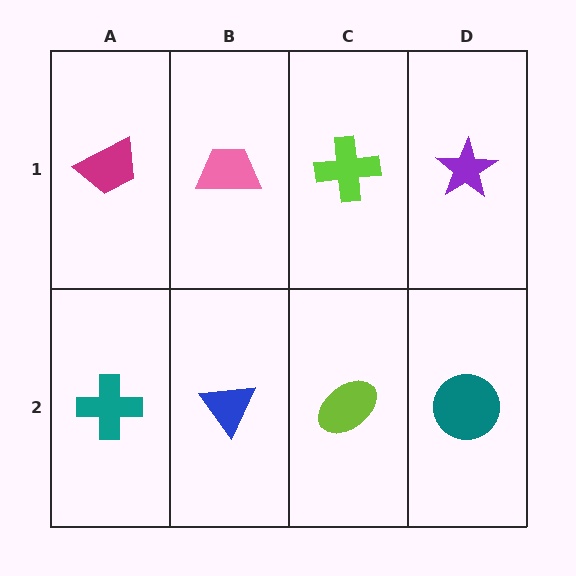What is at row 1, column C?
A lime cross.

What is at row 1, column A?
A magenta trapezoid.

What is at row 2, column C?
A lime ellipse.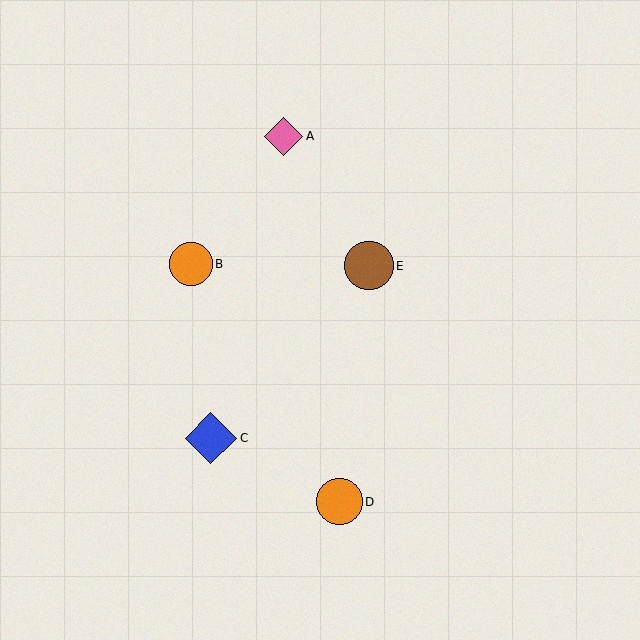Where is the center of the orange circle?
The center of the orange circle is at (339, 502).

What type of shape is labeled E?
Shape E is a brown circle.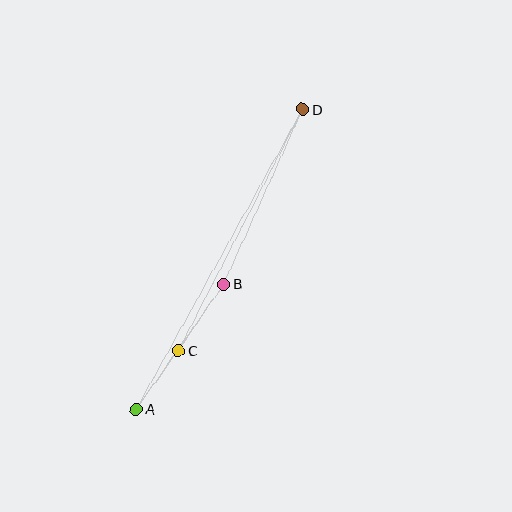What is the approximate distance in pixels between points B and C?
The distance between B and C is approximately 81 pixels.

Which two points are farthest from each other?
Points A and D are farthest from each other.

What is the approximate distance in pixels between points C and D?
The distance between C and D is approximately 272 pixels.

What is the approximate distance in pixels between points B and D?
The distance between B and D is approximately 192 pixels.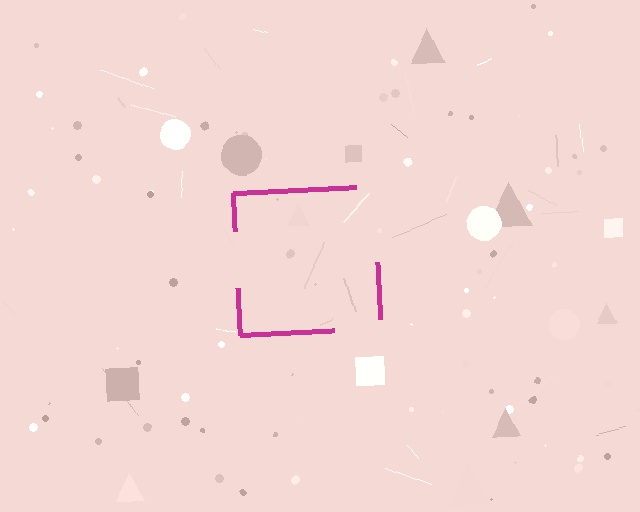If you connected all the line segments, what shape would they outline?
They would outline a square.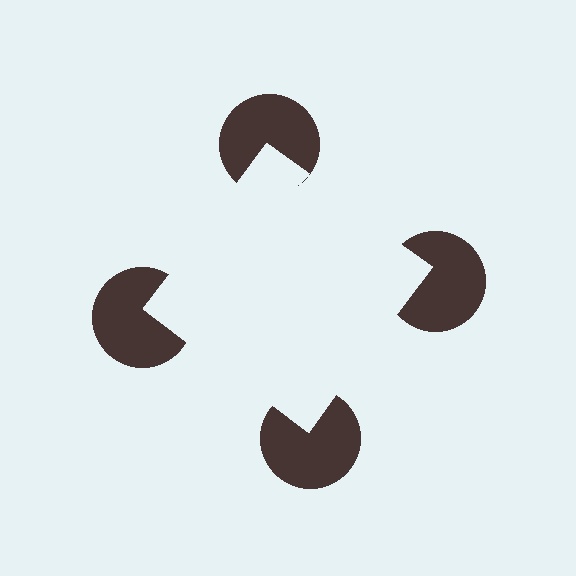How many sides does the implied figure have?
4 sides.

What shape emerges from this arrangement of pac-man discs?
An illusory square — its edges are inferred from the aligned wedge cuts in the pac-man discs, not physically drawn.